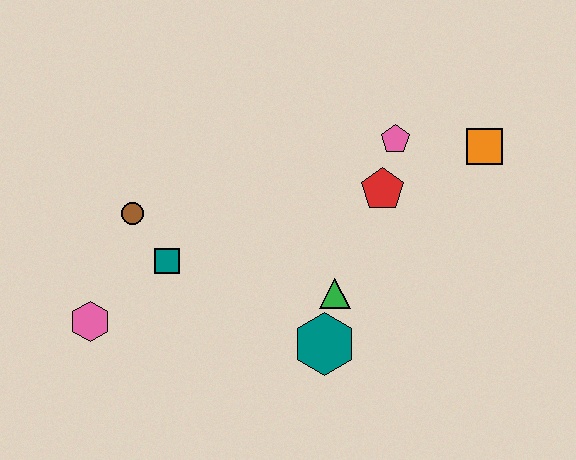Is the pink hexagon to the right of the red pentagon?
No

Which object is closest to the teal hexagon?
The green triangle is closest to the teal hexagon.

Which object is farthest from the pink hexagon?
The orange square is farthest from the pink hexagon.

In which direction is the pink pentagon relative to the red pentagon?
The pink pentagon is above the red pentagon.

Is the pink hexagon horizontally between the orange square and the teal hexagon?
No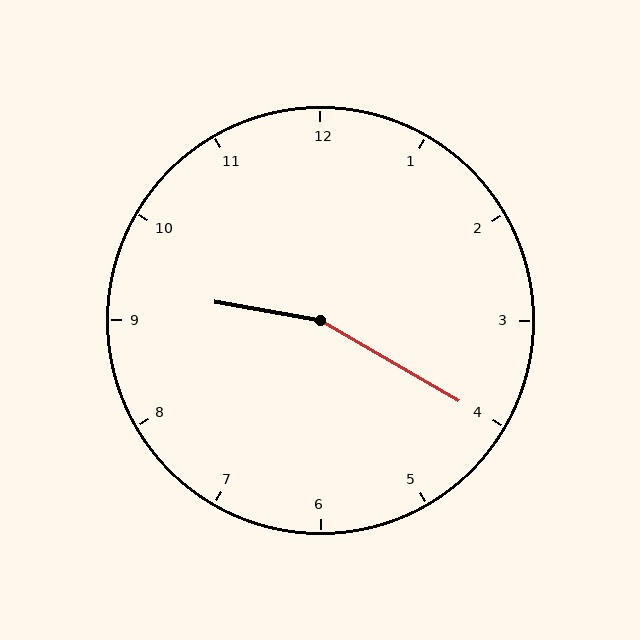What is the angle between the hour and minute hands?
Approximately 160 degrees.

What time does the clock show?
9:20.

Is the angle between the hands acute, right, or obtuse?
It is obtuse.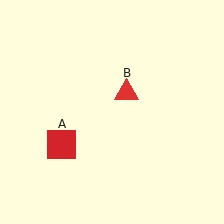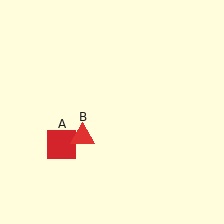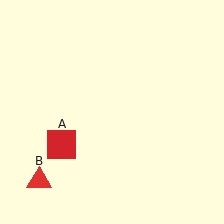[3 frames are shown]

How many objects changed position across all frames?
1 object changed position: red triangle (object B).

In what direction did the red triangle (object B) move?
The red triangle (object B) moved down and to the left.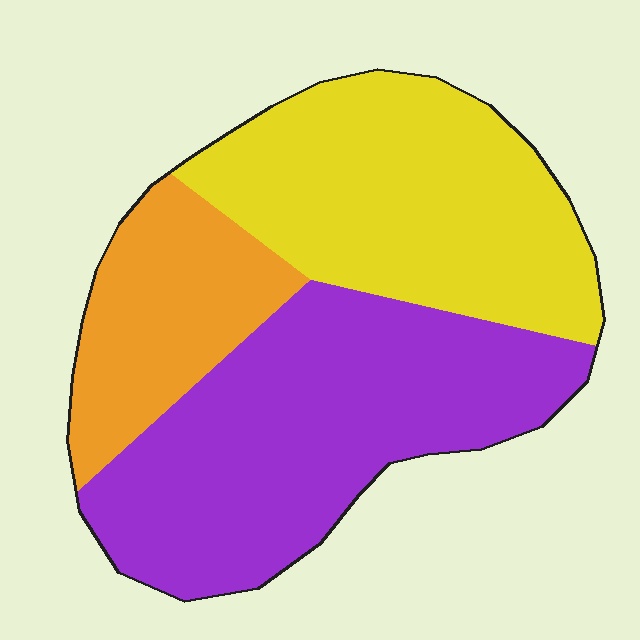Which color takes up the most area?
Purple, at roughly 45%.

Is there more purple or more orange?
Purple.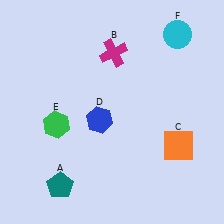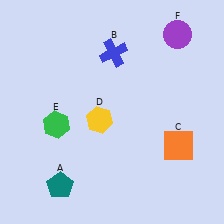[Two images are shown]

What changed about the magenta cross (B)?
In Image 1, B is magenta. In Image 2, it changed to blue.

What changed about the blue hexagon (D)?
In Image 1, D is blue. In Image 2, it changed to yellow.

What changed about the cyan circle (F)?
In Image 1, F is cyan. In Image 2, it changed to purple.